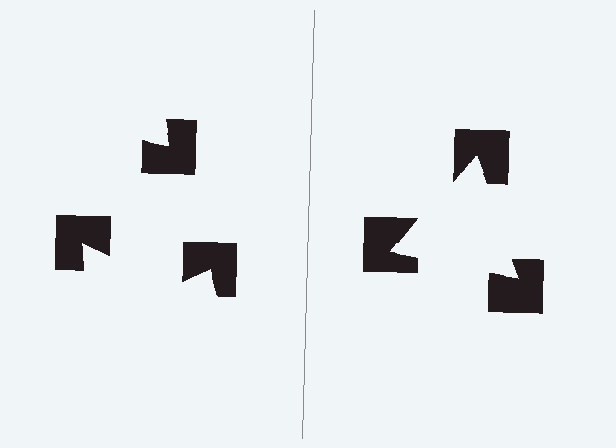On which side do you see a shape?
An illusory triangle appears on the right side. On the left side the wedge cuts are rotated, so no coherent shape forms.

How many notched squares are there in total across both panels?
6 — 3 on each side.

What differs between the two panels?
The notched squares are positioned identically on both sides; only the wedge orientations differ. On the right they align to a triangle; on the left they are misaligned.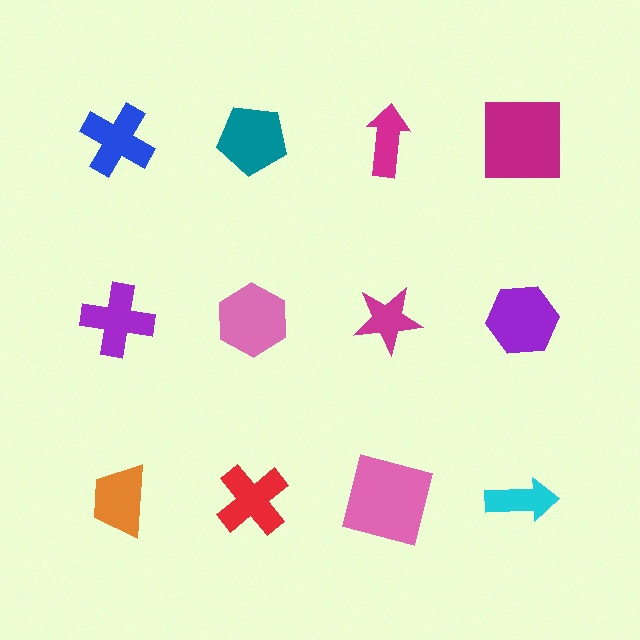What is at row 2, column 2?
A pink hexagon.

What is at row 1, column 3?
A magenta arrow.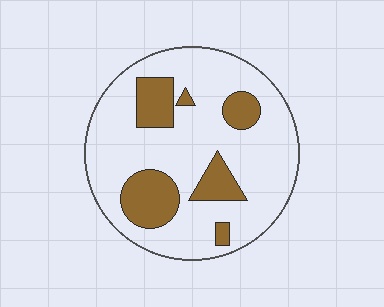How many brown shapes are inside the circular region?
6.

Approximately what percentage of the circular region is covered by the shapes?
Approximately 20%.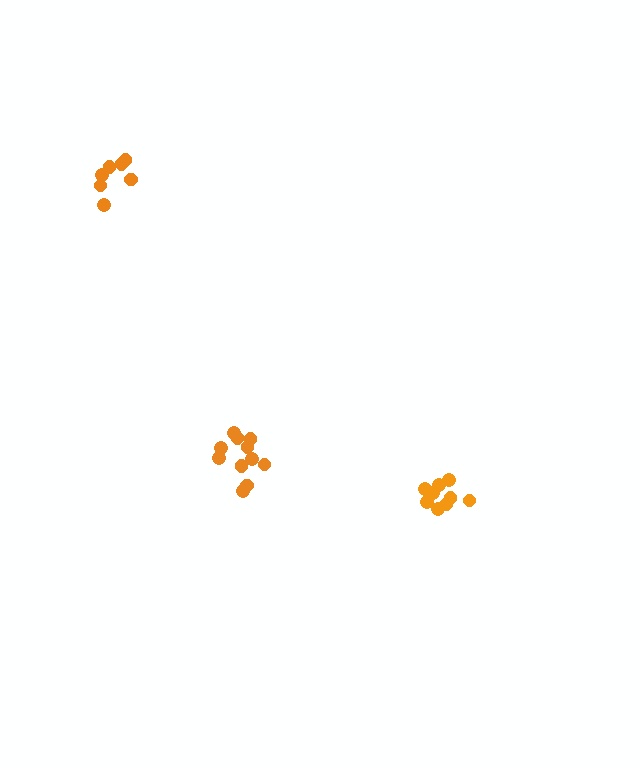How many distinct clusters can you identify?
There are 3 distinct clusters.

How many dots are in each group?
Group 1: 11 dots, Group 2: 9 dots, Group 3: 7 dots (27 total).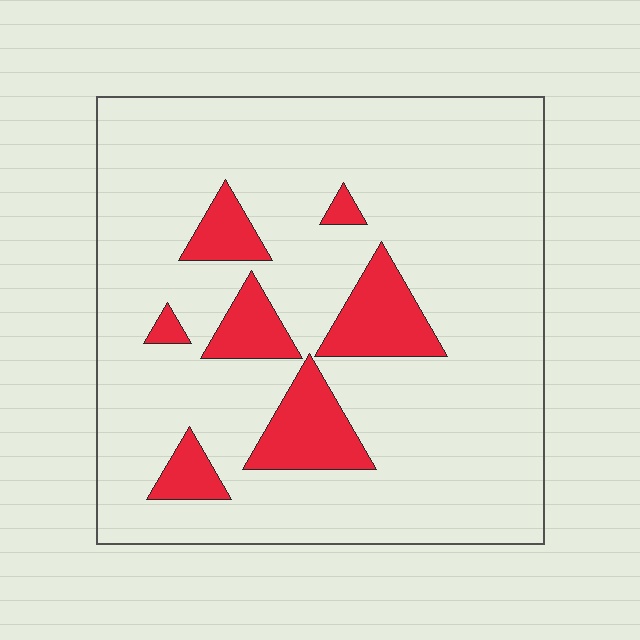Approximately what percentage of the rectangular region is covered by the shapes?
Approximately 15%.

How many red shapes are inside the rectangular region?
7.